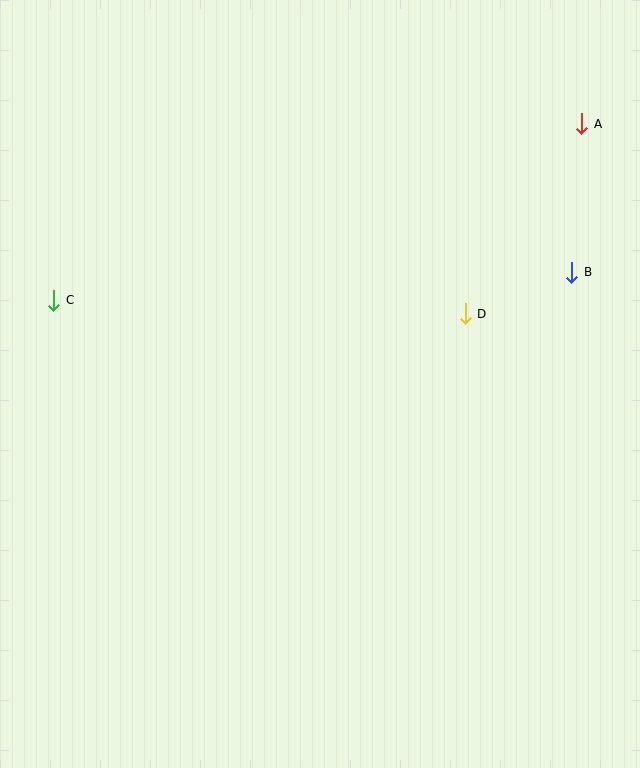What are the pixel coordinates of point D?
Point D is at (465, 314).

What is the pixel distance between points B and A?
The distance between B and A is 149 pixels.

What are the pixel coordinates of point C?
Point C is at (54, 300).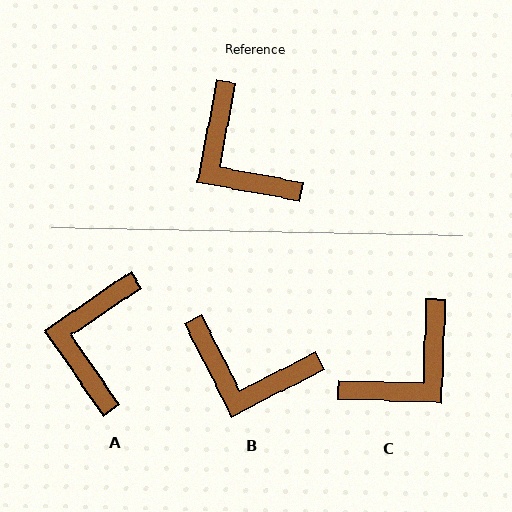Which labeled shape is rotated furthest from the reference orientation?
C, about 98 degrees away.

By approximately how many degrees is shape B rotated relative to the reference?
Approximately 37 degrees counter-clockwise.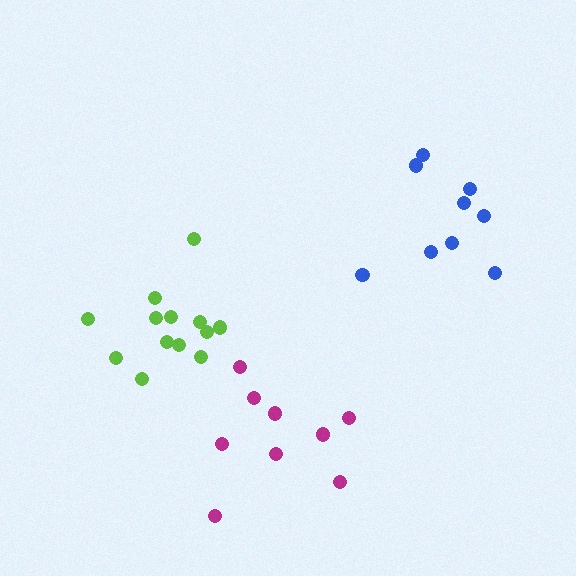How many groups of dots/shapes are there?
There are 3 groups.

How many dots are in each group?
Group 1: 10 dots, Group 2: 13 dots, Group 3: 9 dots (32 total).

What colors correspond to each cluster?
The clusters are colored: magenta, lime, blue.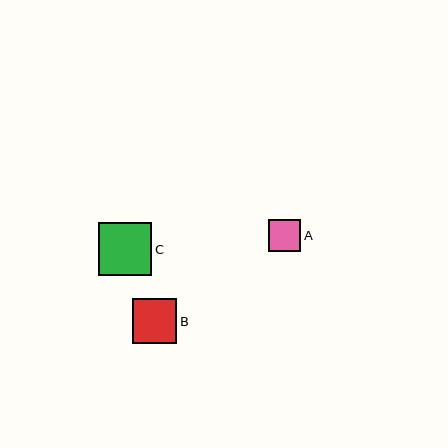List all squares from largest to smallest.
From largest to smallest: C, B, A.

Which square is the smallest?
Square A is the smallest with a size of approximately 32 pixels.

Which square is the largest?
Square C is the largest with a size of approximately 53 pixels.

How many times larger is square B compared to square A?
Square B is approximately 1.4 times the size of square A.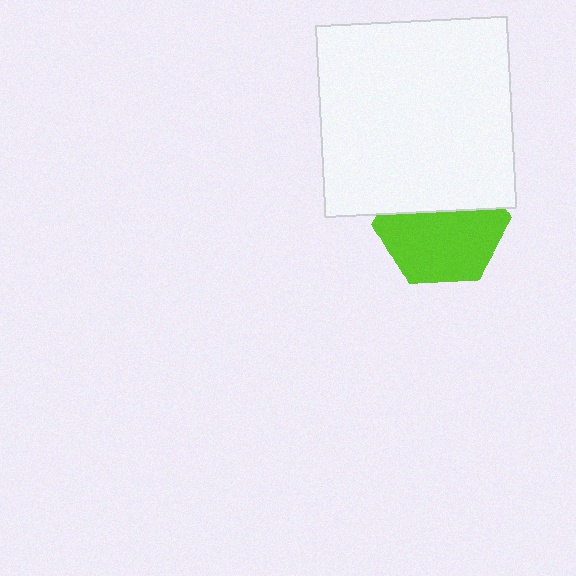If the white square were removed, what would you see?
You would see the complete lime hexagon.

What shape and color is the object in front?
The object in front is a white square.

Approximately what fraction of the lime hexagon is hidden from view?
Roughly 40% of the lime hexagon is hidden behind the white square.